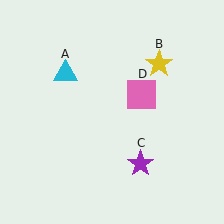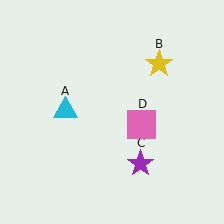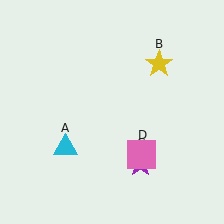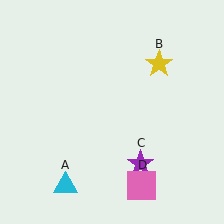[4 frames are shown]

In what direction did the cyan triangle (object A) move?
The cyan triangle (object A) moved down.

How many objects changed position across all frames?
2 objects changed position: cyan triangle (object A), pink square (object D).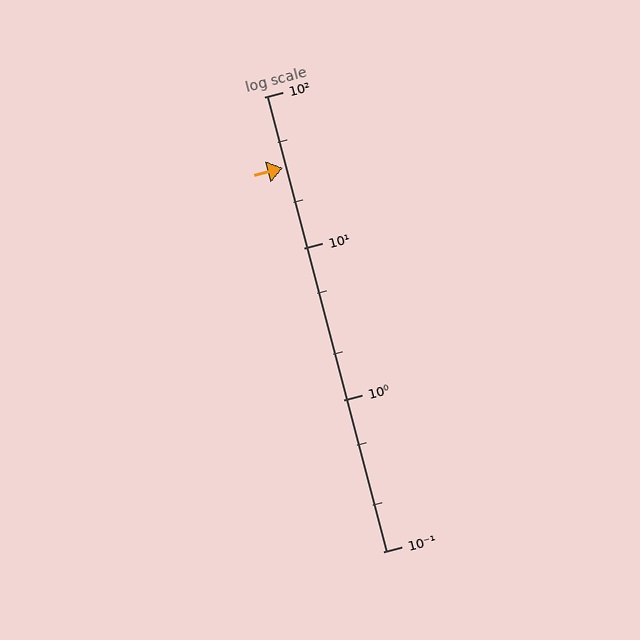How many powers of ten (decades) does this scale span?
The scale spans 3 decades, from 0.1 to 100.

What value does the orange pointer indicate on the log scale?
The pointer indicates approximately 34.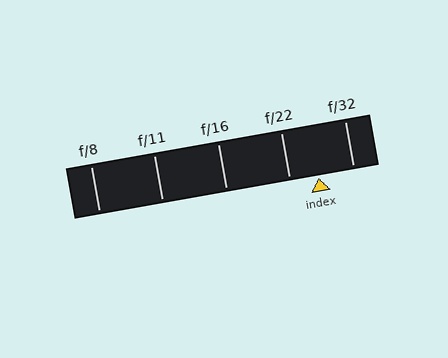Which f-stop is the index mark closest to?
The index mark is closest to f/22.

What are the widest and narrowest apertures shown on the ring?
The widest aperture shown is f/8 and the narrowest is f/32.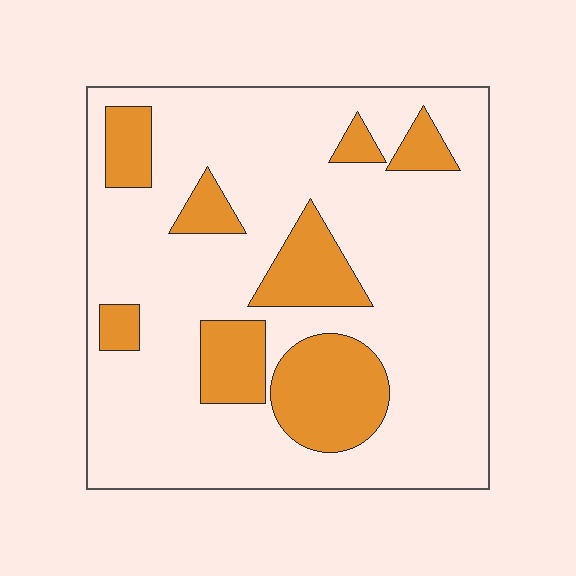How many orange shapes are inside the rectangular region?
8.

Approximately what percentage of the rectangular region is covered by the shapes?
Approximately 20%.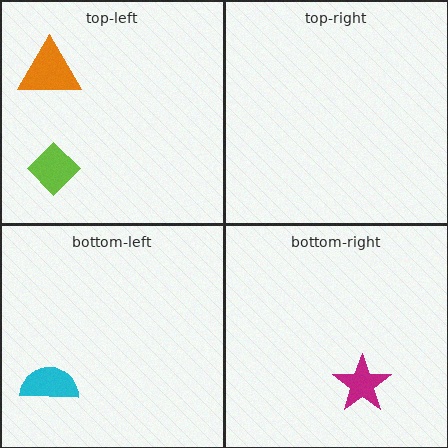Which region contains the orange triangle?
The top-left region.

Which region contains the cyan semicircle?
The bottom-left region.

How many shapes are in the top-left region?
2.